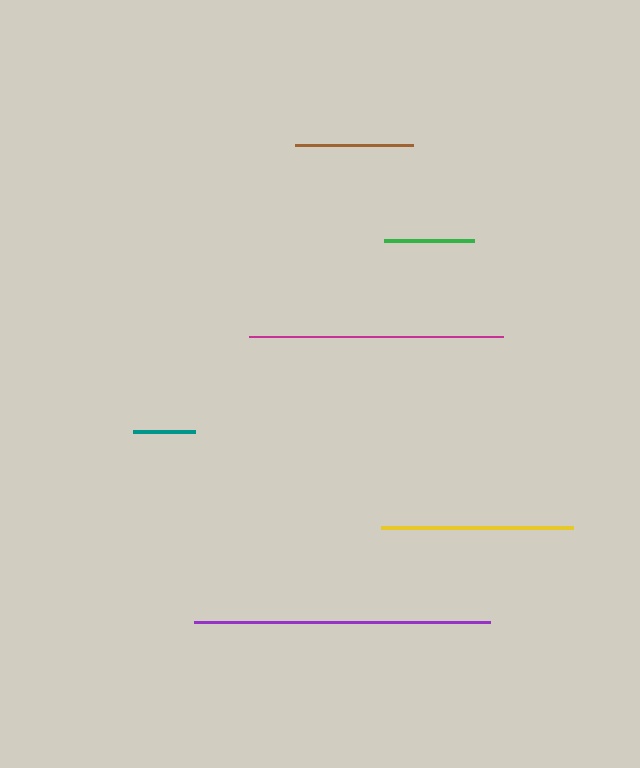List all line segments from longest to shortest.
From longest to shortest: purple, magenta, yellow, brown, green, teal.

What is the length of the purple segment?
The purple segment is approximately 295 pixels long.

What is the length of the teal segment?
The teal segment is approximately 61 pixels long.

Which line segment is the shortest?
The teal line is the shortest at approximately 61 pixels.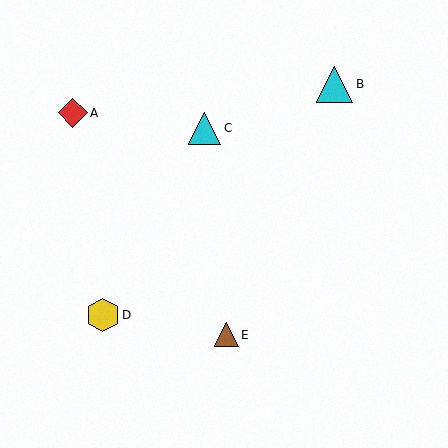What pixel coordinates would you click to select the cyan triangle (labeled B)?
Click at (334, 84) to select the cyan triangle B.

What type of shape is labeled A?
Shape A is a red diamond.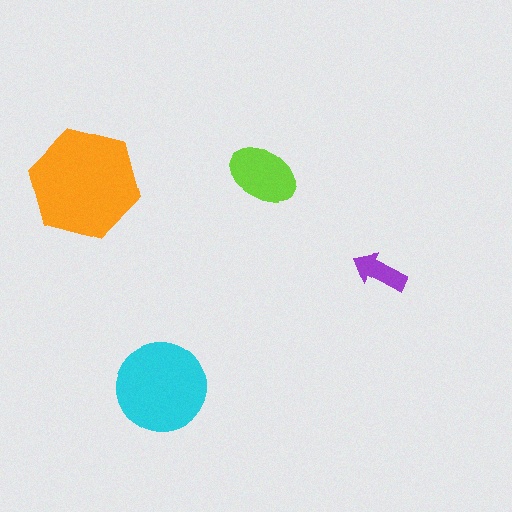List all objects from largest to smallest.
The orange hexagon, the cyan circle, the lime ellipse, the purple arrow.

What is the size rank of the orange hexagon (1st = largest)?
1st.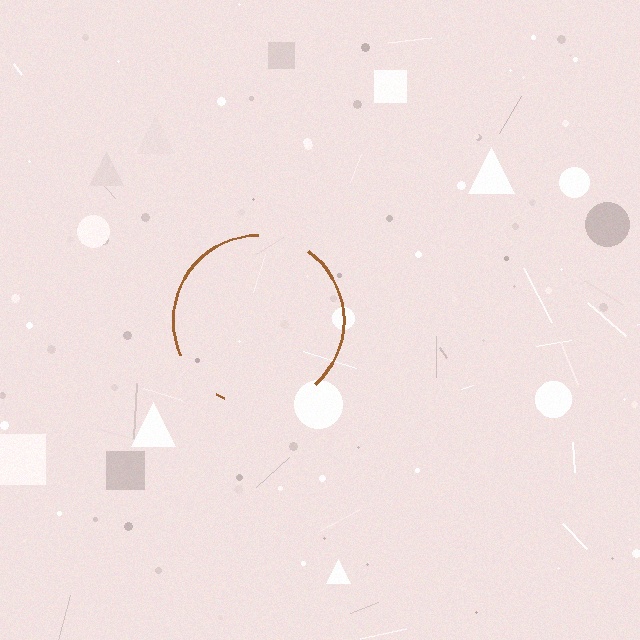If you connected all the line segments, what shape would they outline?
They would outline a circle.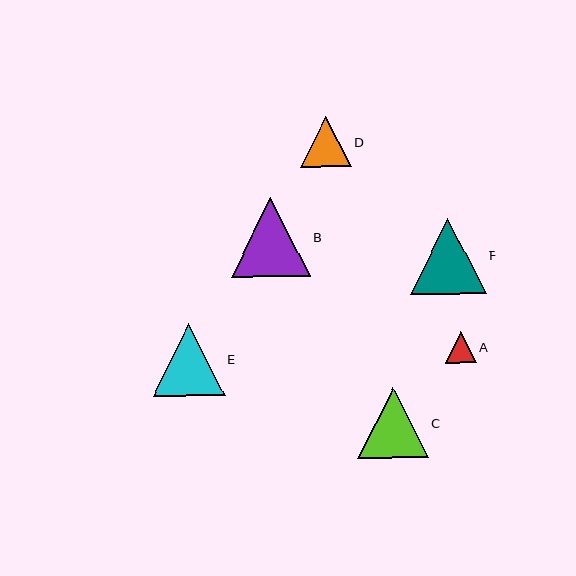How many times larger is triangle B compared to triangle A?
Triangle B is approximately 2.6 times the size of triangle A.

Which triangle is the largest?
Triangle B is the largest with a size of approximately 79 pixels.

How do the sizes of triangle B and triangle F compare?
Triangle B and triangle F are approximately the same size.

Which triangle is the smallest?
Triangle A is the smallest with a size of approximately 30 pixels.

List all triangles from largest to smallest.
From largest to smallest: B, F, E, C, D, A.